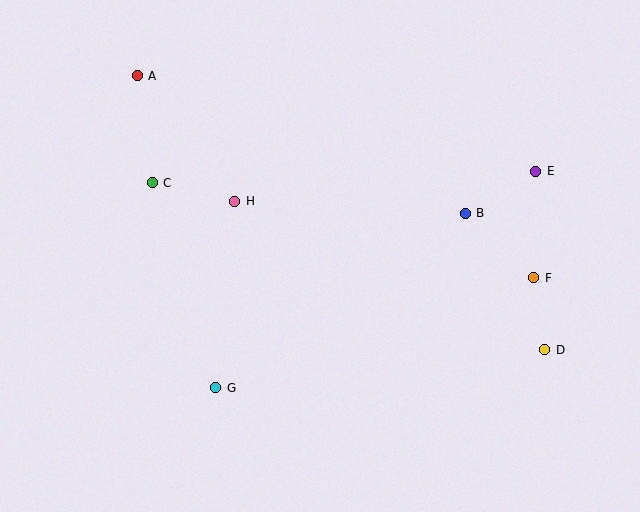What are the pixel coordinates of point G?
Point G is at (216, 388).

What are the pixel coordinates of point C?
Point C is at (152, 183).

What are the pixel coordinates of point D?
Point D is at (545, 350).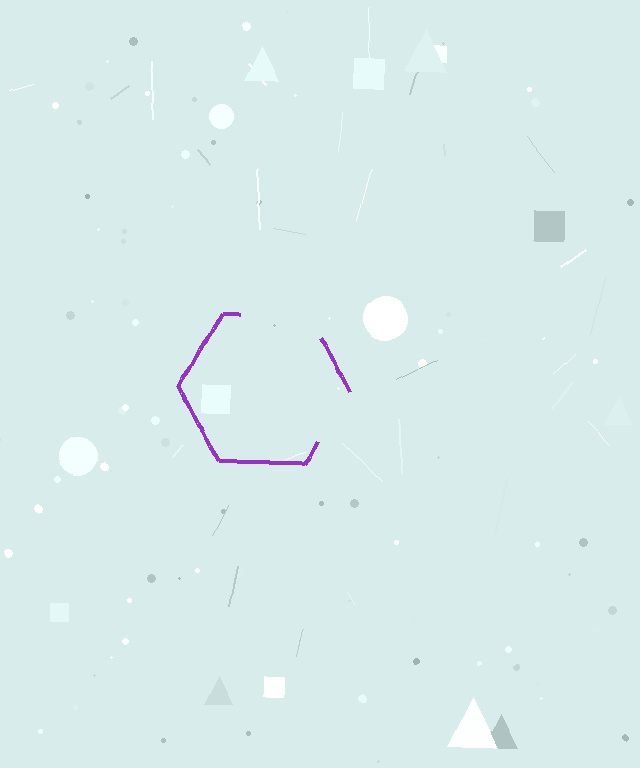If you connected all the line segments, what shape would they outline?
They would outline a hexagon.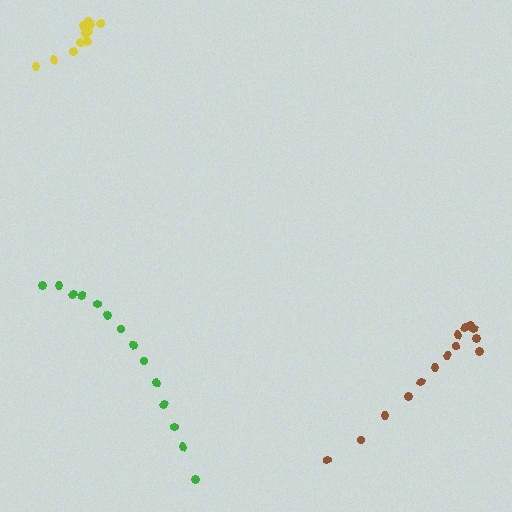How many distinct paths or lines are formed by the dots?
There are 3 distinct paths.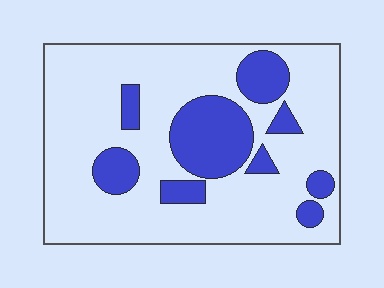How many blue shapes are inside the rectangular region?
9.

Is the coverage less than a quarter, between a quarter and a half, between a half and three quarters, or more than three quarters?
Less than a quarter.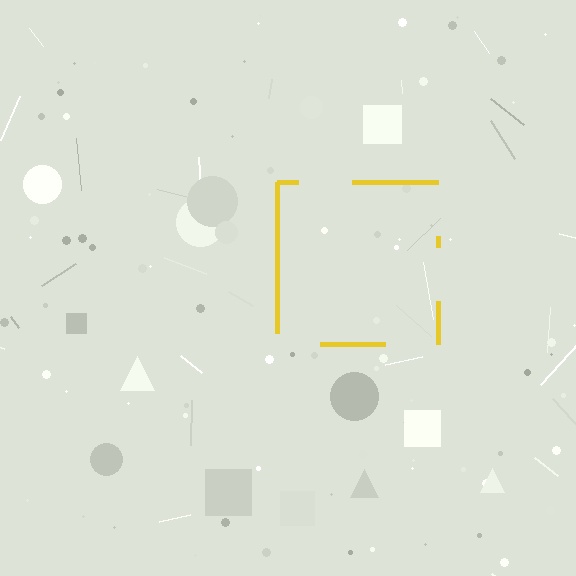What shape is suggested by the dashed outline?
The dashed outline suggests a square.